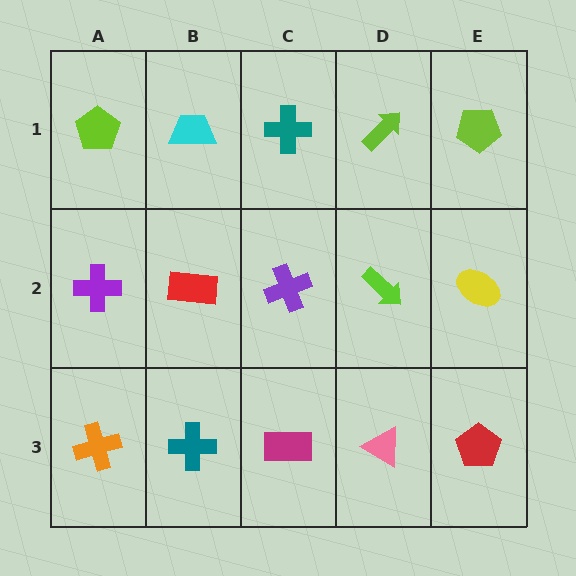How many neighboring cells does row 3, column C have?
3.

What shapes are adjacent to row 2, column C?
A teal cross (row 1, column C), a magenta rectangle (row 3, column C), a red rectangle (row 2, column B), a lime arrow (row 2, column D).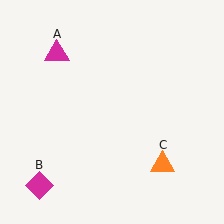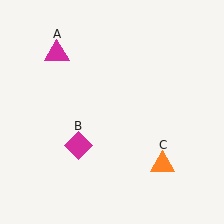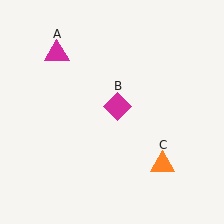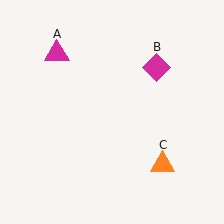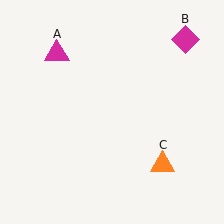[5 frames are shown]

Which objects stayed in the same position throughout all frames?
Magenta triangle (object A) and orange triangle (object C) remained stationary.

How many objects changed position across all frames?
1 object changed position: magenta diamond (object B).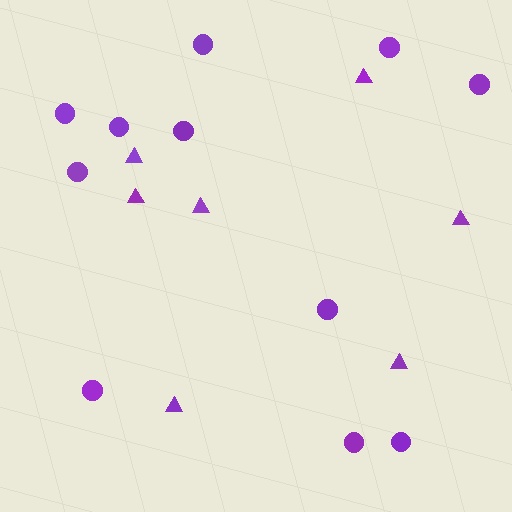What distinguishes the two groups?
There are 2 groups: one group of circles (11) and one group of triangles (7).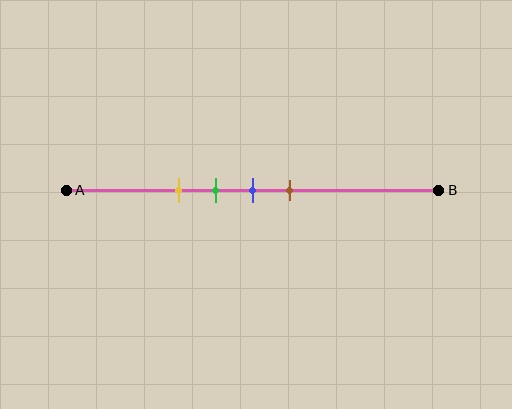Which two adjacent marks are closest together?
The green and blue marks are the closest adjacent pair.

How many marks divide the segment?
There are 4 marks dividing the segment.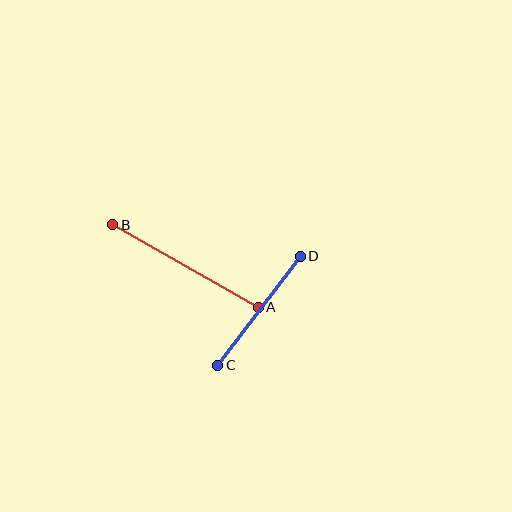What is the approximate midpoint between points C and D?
The midpoint is at approximately (259, 311) pixels.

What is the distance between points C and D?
The distance is approximately 137 pixels.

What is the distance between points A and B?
The distance is approximately 167 pixels.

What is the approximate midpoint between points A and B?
The midpoint is at approximately (185, 266) pixels.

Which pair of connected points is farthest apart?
Points A and B are farthest apart.